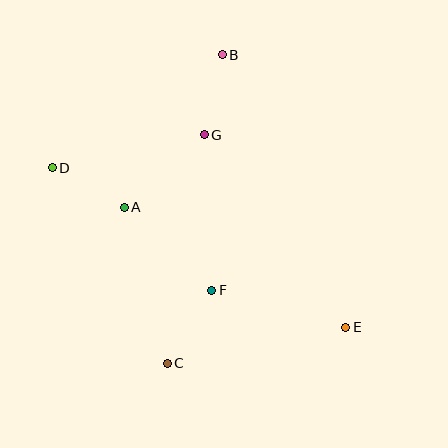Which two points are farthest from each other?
Points D and E are farthest from each other.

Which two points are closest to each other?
Points A and D are closest to each other.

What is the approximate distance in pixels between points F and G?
The distance between F and G is approximately 155 pixels.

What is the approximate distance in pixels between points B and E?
The distance between B and E is approximately 299 pixels.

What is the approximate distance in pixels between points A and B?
The distance between A and B is approximately 181 pixels.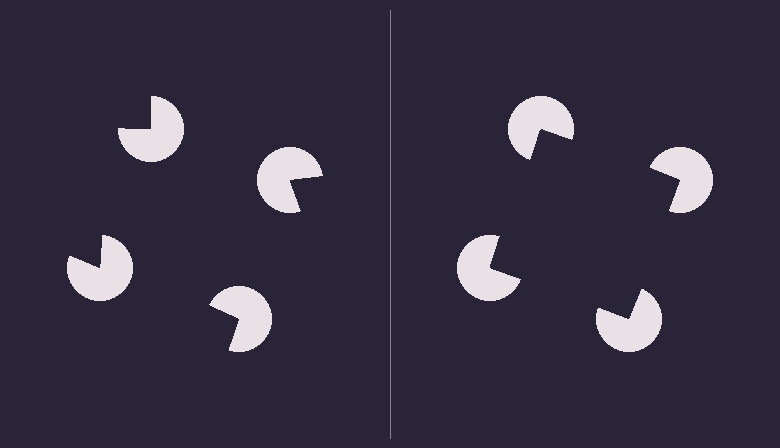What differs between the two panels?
The pac-man discs are positioned identically on both sides; only the wedge orientations differ. On the right they align to a square; on the left they are misaligned.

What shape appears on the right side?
An illusory square.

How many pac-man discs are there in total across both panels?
8 — 4 on each side.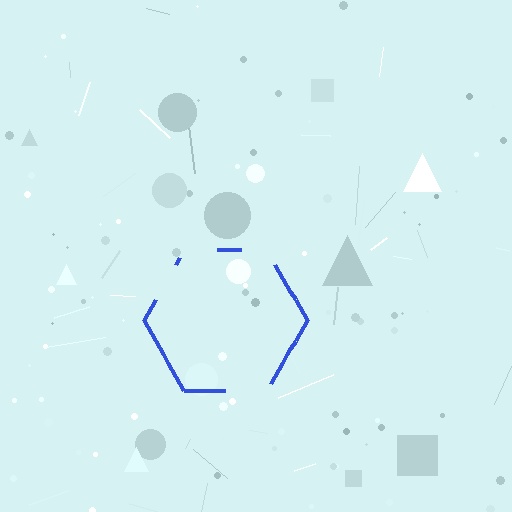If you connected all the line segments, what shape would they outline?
They would outline a hexagon.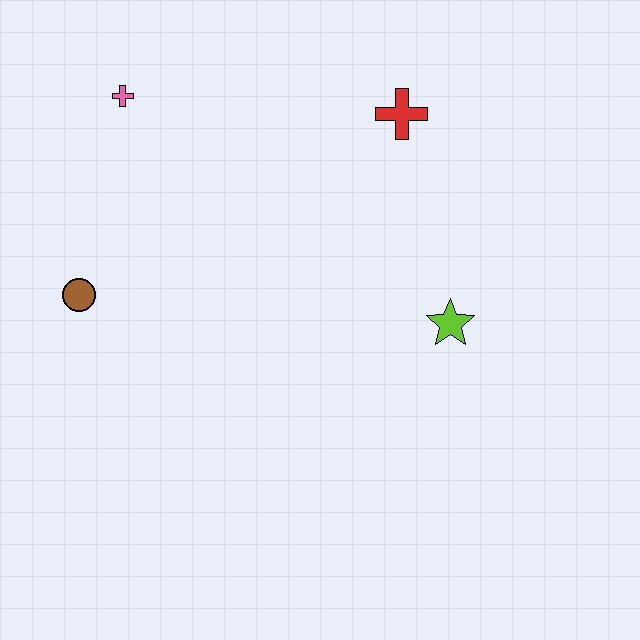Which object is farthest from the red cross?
The brown circle is farthest from the red cross.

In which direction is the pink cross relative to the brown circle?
The pink cross is above the brown circle.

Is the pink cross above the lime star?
Yes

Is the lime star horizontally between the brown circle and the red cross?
No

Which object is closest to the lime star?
The red cross is closest to the lime star.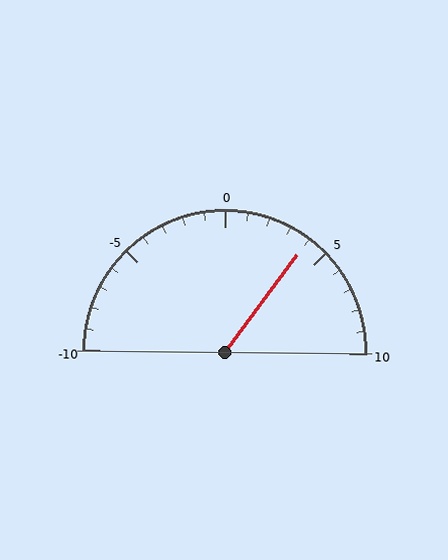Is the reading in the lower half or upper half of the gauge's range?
The reading is in the upper half of the range (-10 to 10).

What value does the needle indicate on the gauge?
The needle indicates approximately 4.